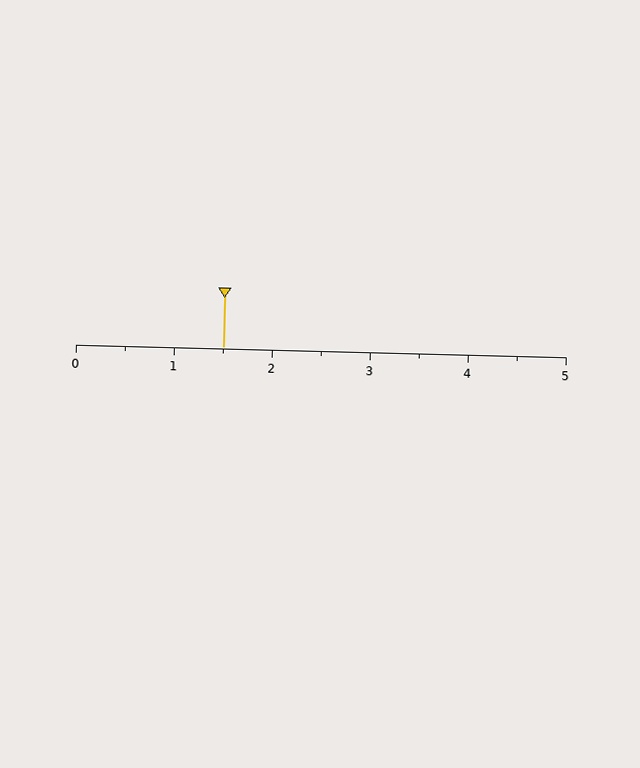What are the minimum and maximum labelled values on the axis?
The axis runs from 0 to 5.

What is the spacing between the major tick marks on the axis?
The major ticks are spaced 1 apart.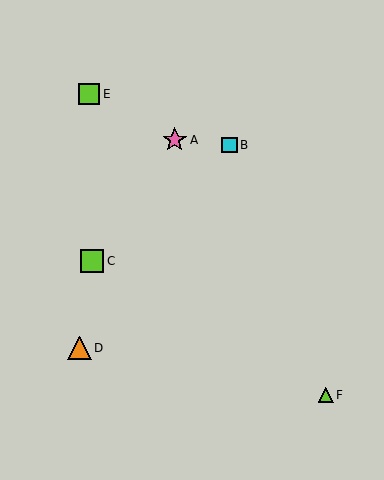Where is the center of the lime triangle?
The center of the lime triangle is at (326, 395).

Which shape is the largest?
The pink star (labeled A) is the largest.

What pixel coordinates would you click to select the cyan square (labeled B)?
Click at (230, 145) to select the cyan square B.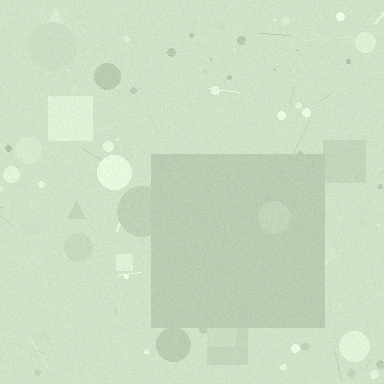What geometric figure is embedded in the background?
A square is embedded in the background.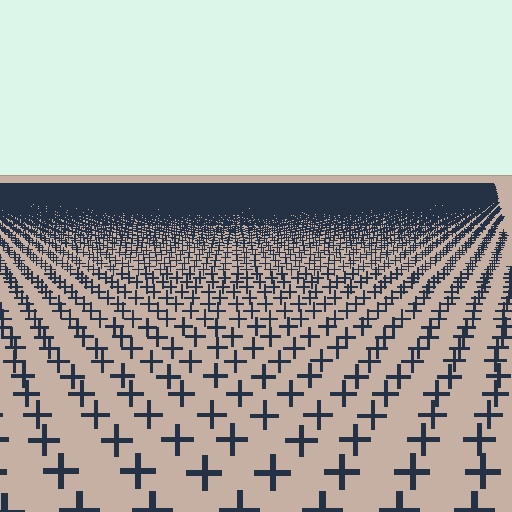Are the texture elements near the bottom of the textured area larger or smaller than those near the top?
Larger. Near the bottom, elements are closer to the viewer and appear at a bigger on-screen size.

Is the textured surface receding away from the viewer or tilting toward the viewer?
The surface is receding away from the viewer. Texture elements get smaller and denser toward the top.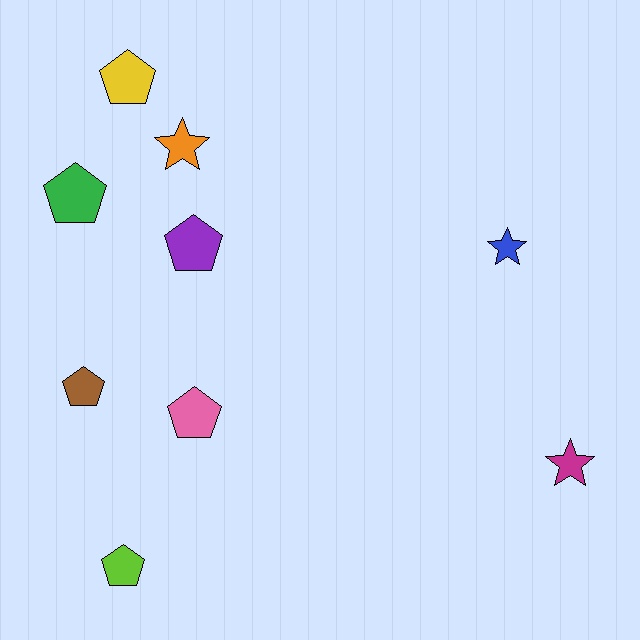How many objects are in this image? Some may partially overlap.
There are 9 objects.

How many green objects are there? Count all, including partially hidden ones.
There is 1 green object.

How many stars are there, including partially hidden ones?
There are 3 stars.